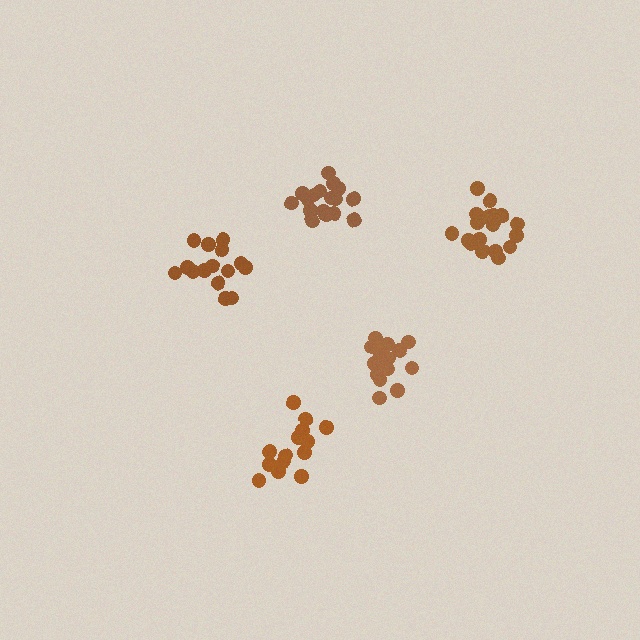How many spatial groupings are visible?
There are 5 spatial groupings.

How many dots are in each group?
Group 1: 19 dots, Group 2: 17 dots, Group 3: 15 dots, Group 4: 18 dots, Group 5: 15 dots (84 total).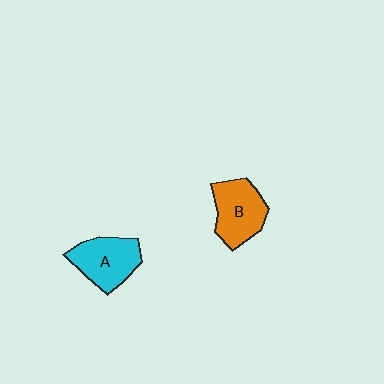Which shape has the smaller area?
Shape B (orange).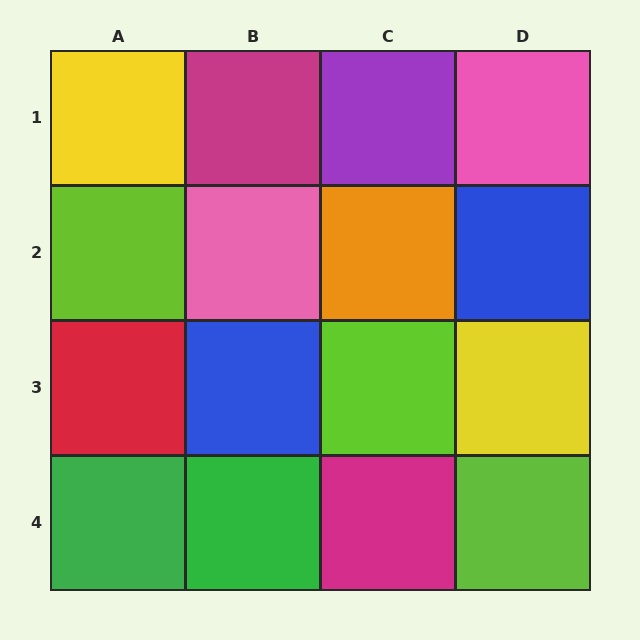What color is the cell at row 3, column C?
Lime.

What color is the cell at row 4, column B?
Green.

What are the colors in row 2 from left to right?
Lime, pink, orange, blue.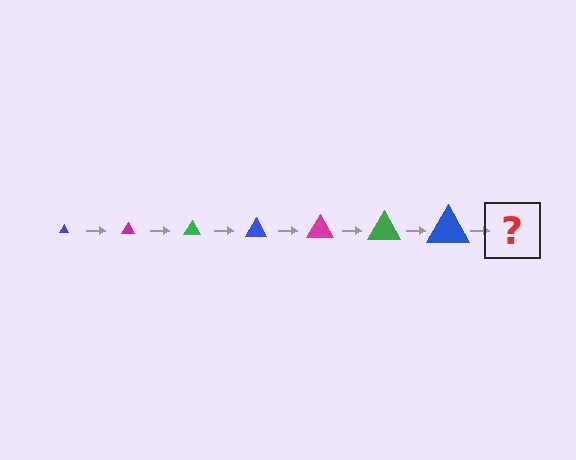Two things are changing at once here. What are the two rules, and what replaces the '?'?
The two rules are that the triangle grows larger each step and the color cycles through blue, magenta, and green. The '?' should be a magenta triangle, larger than the previous one.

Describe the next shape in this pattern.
It should be a magenta triangle, larger than the previous one.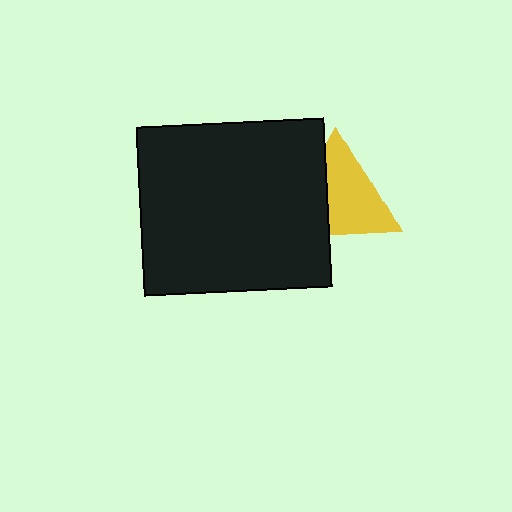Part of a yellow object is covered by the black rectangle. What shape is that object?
It is a triangle.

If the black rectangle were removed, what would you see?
You would see the complete yellow triangle.